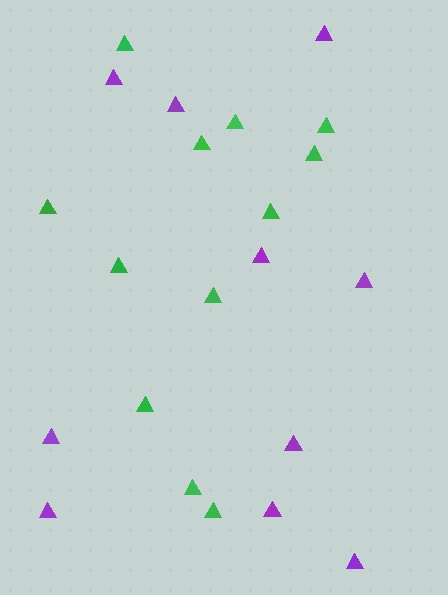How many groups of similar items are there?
There are 2 groups: one group of green triangles (12) and one group of purple triangles (10).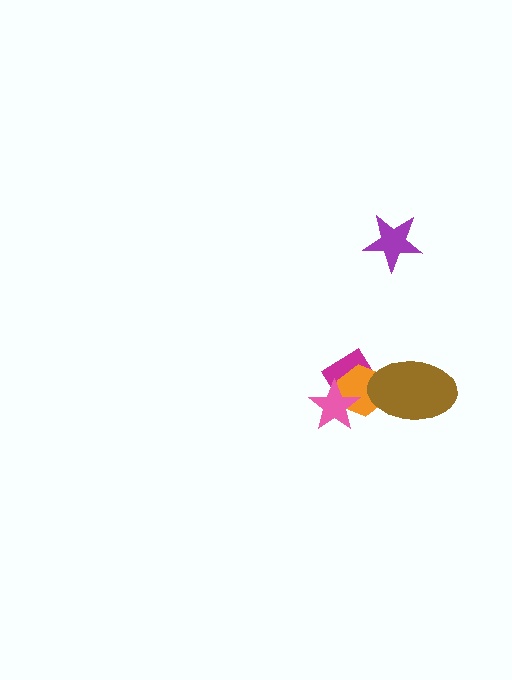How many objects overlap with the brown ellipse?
2 objects overlap with the brown ellipse.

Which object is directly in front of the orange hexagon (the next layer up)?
The brown ellipse is directly in front of the orange hexagon.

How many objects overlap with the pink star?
2 objects overlap with the pink star.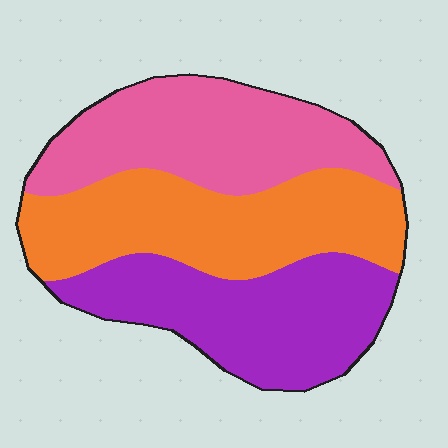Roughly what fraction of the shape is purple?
Purple covers 32% of the shape.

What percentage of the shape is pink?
Pink takes up about one third (1/3) of the shape.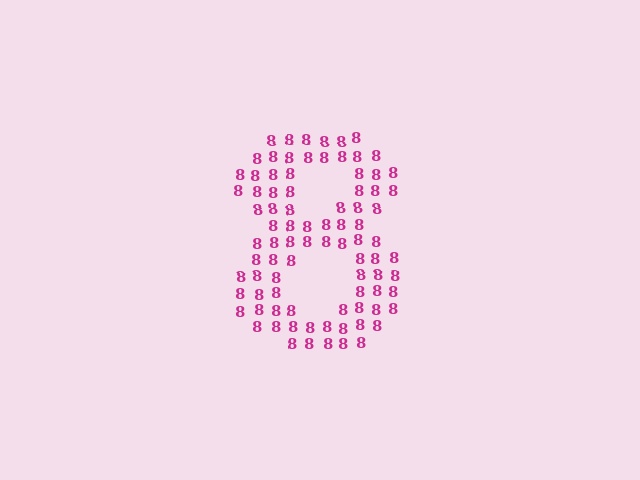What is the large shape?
The large shape is the digit 8.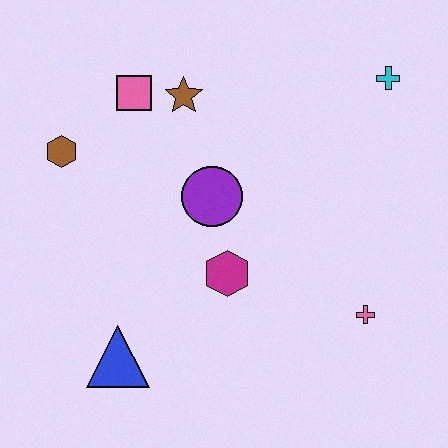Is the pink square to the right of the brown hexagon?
Yes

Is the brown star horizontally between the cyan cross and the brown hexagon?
Yes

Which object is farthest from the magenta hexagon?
The cyan cross is farthest from the magenta hexagon.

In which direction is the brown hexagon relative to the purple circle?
The brown hexagon is to the left of the purple circle.